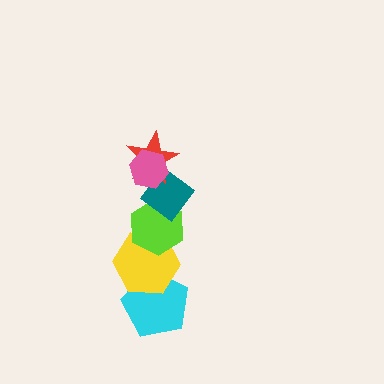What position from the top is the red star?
The red star is 2nd from the top.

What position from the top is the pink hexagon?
The pink hexagon is 1st from the top.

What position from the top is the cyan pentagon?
The cyan pentagon is 6th from the top.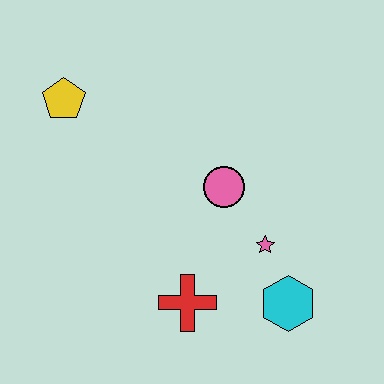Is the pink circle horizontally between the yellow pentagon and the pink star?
Yes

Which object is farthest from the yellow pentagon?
The cyan hexagon is farthest from the yellow pentagon.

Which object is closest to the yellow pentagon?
The pink circle is closest to the yellow pentagon.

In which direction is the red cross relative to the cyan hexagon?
The red cross is to the left of the cyan hexagon.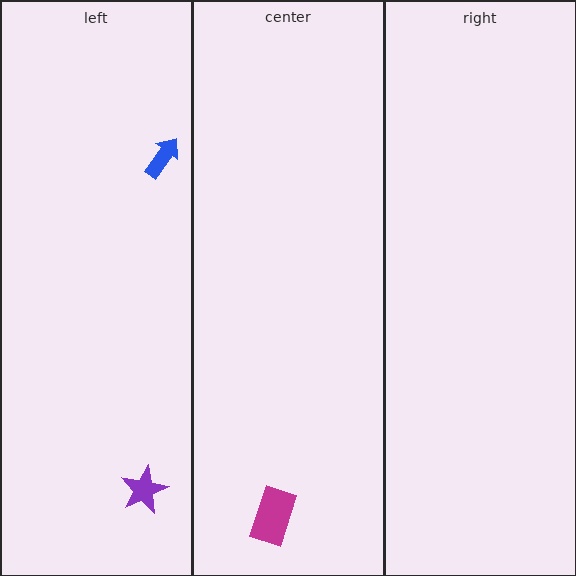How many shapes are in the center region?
1.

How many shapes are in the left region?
2.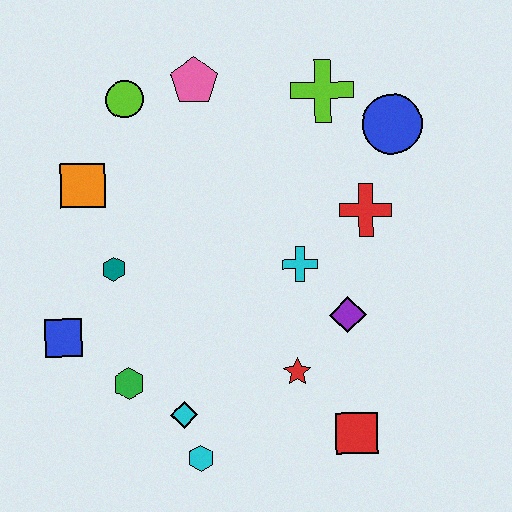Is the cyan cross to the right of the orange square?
Yes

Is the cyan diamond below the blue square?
Yes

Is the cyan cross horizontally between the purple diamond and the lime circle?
Yes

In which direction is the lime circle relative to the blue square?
The lime circle is above the blue square.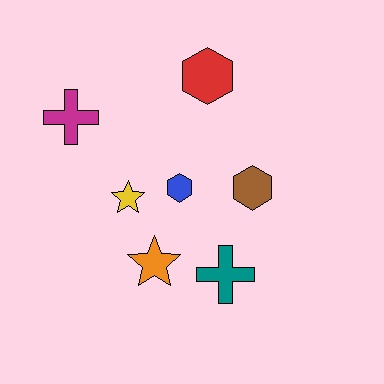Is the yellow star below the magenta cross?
Yes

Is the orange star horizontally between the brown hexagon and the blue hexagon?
No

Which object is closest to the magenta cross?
The yellow star is closest to the magenta cross.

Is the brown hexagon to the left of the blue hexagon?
No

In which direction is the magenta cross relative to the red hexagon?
The magenta cross is to the left of the red hexagon.